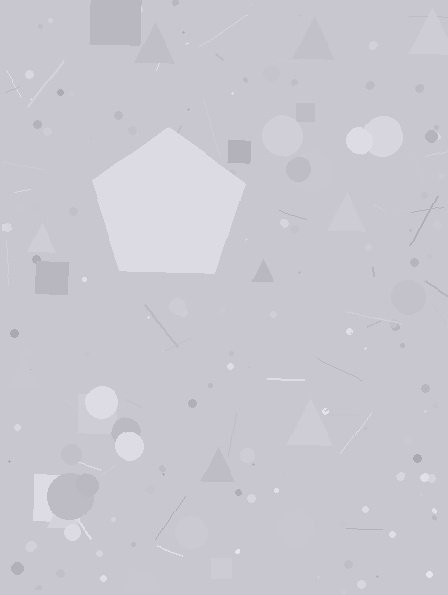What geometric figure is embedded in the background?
A pentagon is embedded in the background.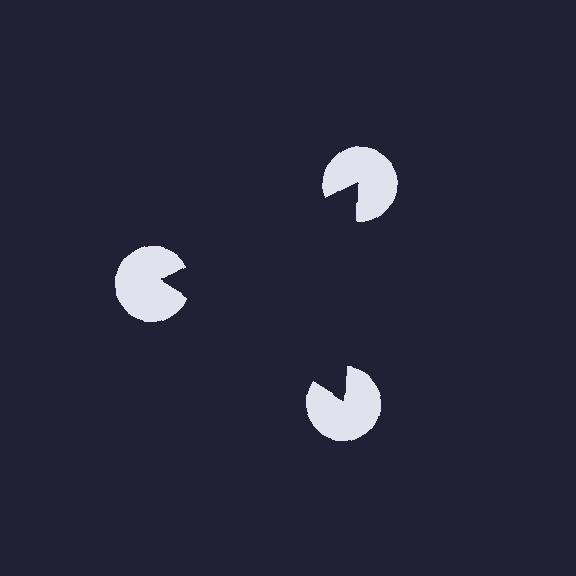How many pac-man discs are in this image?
There are 3 — one at each vertex of the illusory triangle.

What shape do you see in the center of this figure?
An illusory triangle — its edges are inferred from the aligned wedge cuts in the pac-man discs, not physically drawn.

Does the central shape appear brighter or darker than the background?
It typically appears slightly darker than the background, even though no actual brightness change is drawn.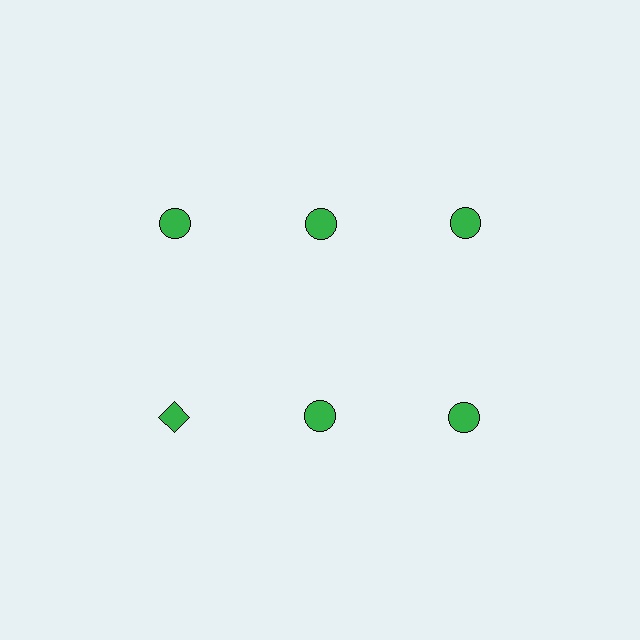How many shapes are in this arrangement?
There are 6 shapes arranged in a grid pattern.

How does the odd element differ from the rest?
It has a different shape: diamond instead of circle.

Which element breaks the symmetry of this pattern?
The green diamond in the second row, leftmost column breaks the symmetry. All other shapes are green circles.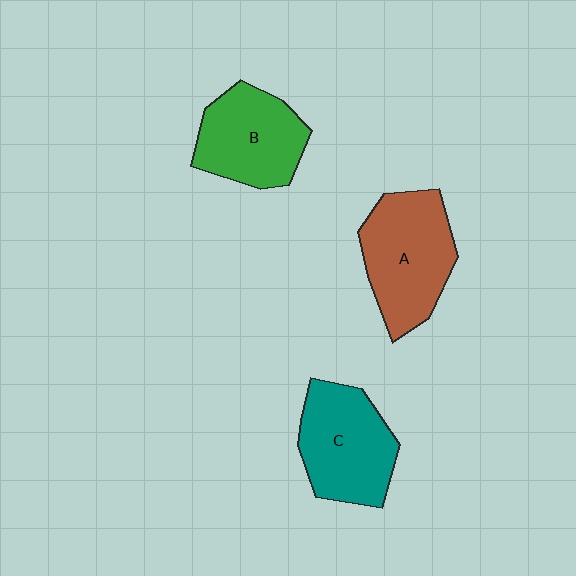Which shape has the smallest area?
Shape B (green).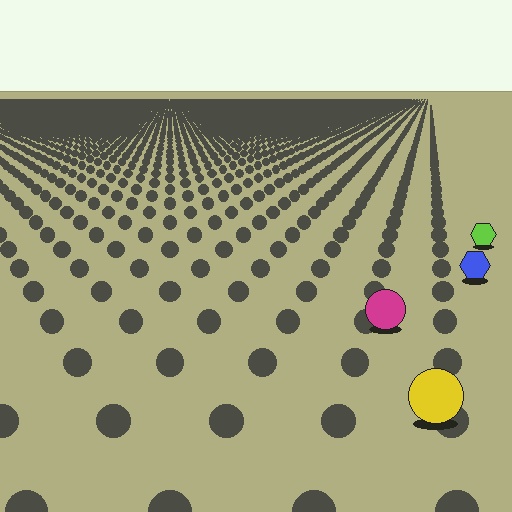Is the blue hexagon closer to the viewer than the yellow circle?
No. The yellow circle is closer — you can tell from the texture gradient: the ground texture is coarser near it.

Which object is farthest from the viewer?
The lime hexagon is farthest from the viewer. It appears smaller and the ground texture around it is denser.